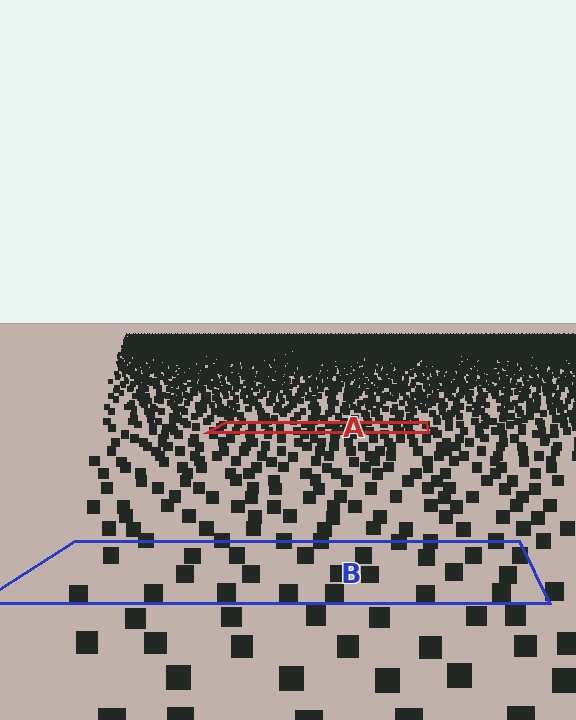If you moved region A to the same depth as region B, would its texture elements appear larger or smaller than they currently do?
They would appear larger. At a closer depth, the same texture elements are projected at a bigger on-screen size.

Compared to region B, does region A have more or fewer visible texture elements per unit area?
Region A has more texture elements per unit area — they are packed more densely because it is farther away.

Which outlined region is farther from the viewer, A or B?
Region A is farther from the viewer — the texture elements inside it appear smaller and more densely packed.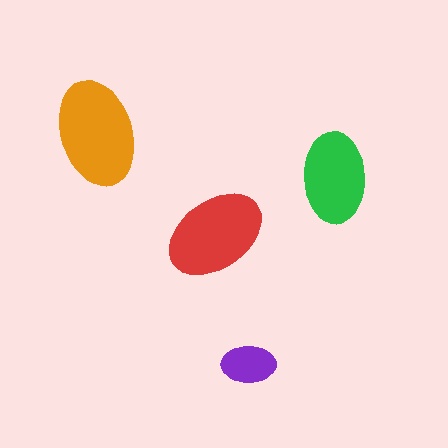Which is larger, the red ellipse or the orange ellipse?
The orange one.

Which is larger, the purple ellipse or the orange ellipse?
The orange one.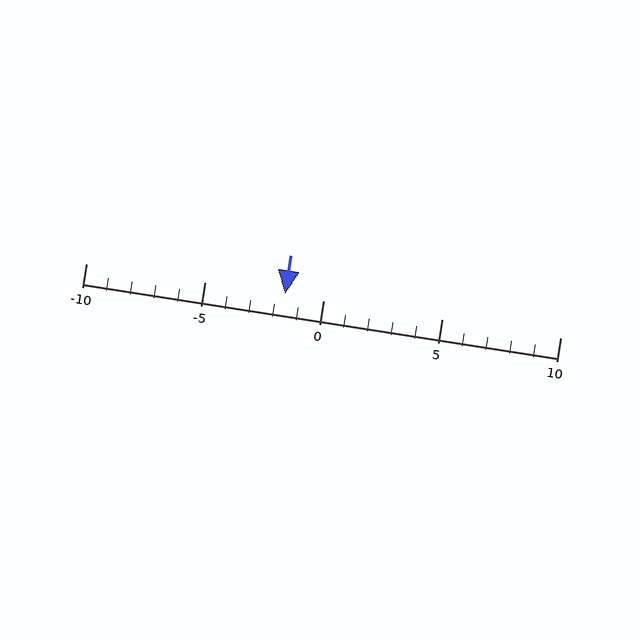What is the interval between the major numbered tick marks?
The major tick marks are spaced 5 units apart.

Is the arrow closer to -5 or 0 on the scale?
The arrow is closer to 0.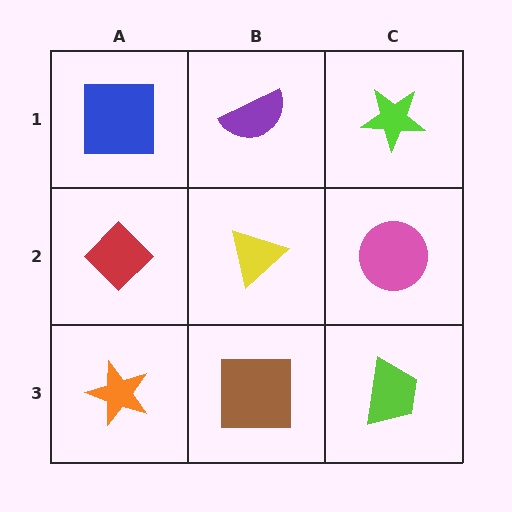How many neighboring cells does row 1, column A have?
2.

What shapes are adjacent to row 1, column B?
A yellow triangle (row 2, column B), a blue square (row 1, column A), a lime star (row 1, column C).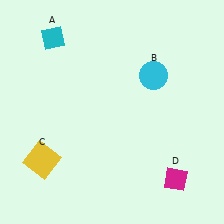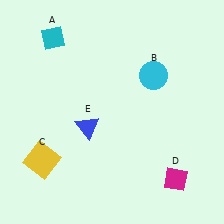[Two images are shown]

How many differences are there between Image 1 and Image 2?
There is 1 difference between the two images.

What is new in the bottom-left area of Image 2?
A blue triangle (E) was added in the bottom-left area of Image 2.